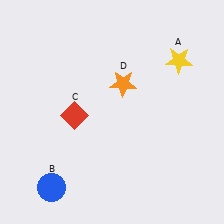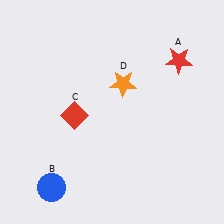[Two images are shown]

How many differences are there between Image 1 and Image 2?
There is 1 difference between the two images.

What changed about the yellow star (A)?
In Image 1, A is yellow. In Image 2, it changed to red.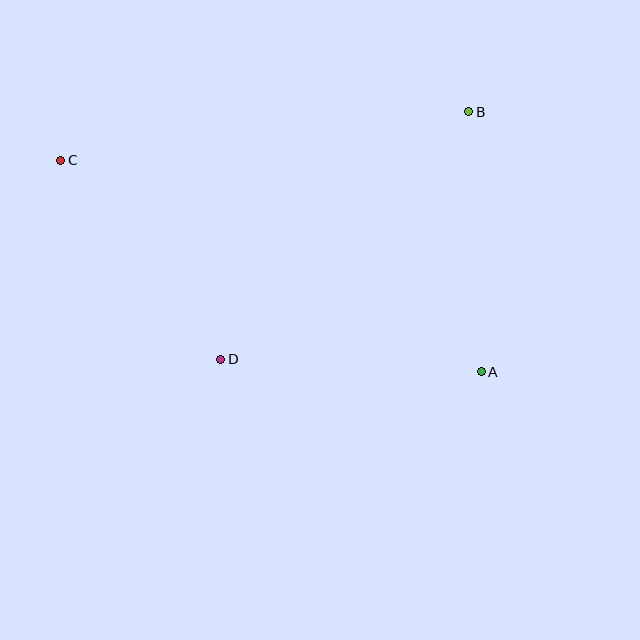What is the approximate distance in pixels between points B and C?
The distance between B and C is approximately 411 pixels.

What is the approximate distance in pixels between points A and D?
The distance between A and D is approximately 260 pixels.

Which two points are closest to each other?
Points C and D are closest to each other.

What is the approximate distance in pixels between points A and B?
The distance between A and B is approximately 260 pixels.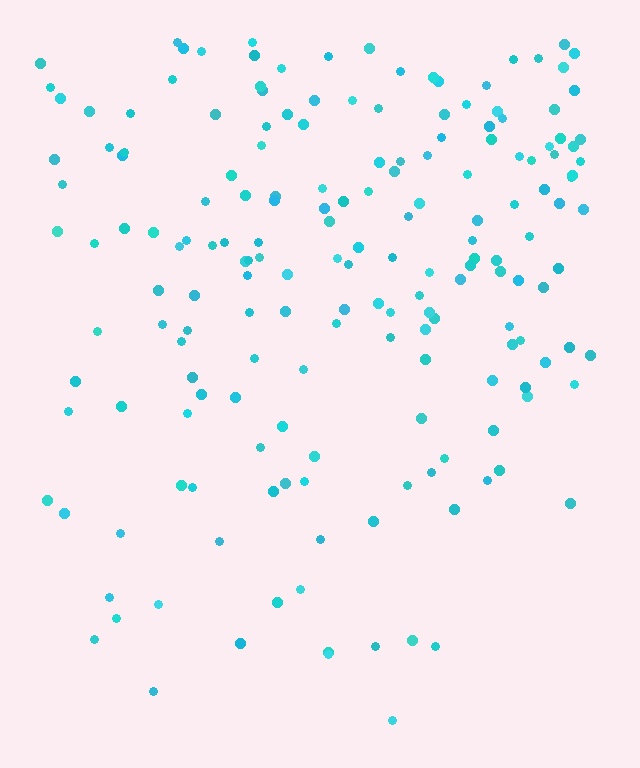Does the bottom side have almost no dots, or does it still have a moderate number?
Still a moderate number, just noticeably fewer than the top.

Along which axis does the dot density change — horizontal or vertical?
Vertical.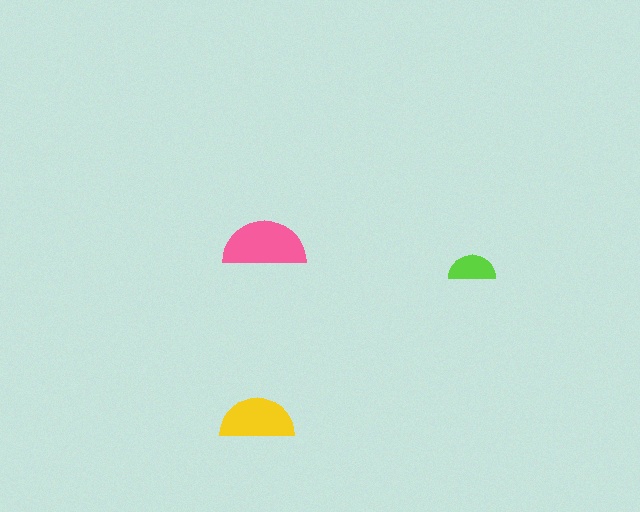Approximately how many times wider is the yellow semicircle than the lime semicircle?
About 1.5 times wider.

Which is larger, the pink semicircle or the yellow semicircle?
The pink one.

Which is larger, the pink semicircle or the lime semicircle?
The pink one.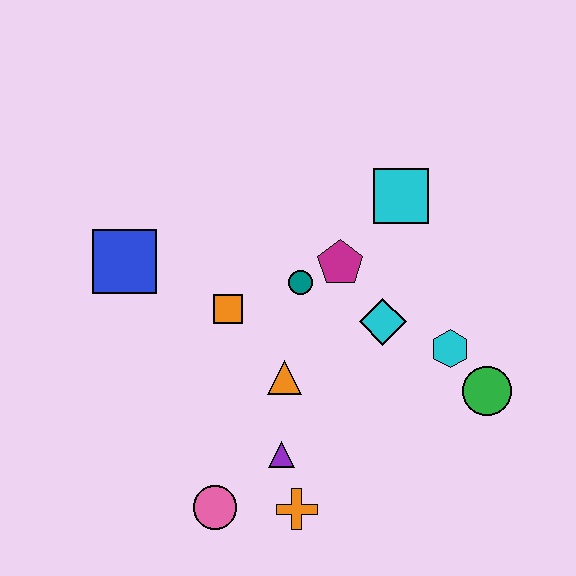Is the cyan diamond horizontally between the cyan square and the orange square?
Yes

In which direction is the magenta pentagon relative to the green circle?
The magenta pentagon is to the left of the green circle.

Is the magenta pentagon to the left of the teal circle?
No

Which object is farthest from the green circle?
The blue square is farthest from the green circle.